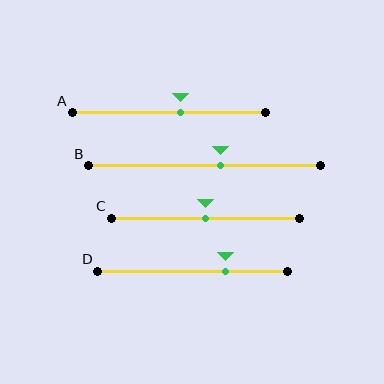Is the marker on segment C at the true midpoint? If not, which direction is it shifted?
Yes, the marker on segment C is at the true midpoint.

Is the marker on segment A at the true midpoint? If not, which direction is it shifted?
No, the marker on segment A is shifted to the right by about 6% of the segment length.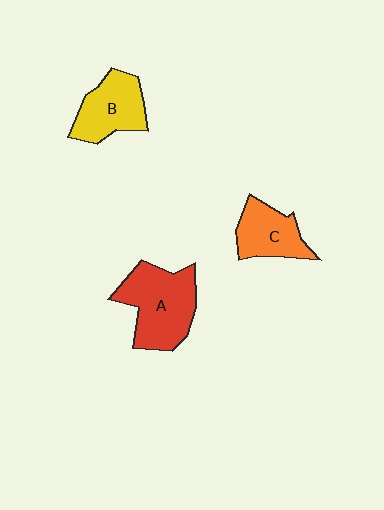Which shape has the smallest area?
Shape C (orange).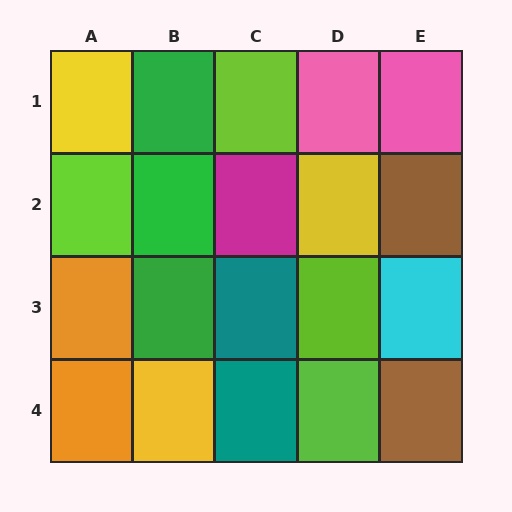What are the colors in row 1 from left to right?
Yellow, green, lime, pink, pink.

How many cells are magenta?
1 cell is magenta.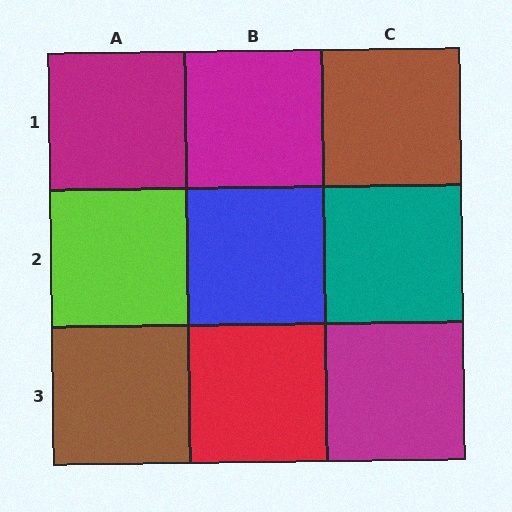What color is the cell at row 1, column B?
Magenta.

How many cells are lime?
1 cell is lime.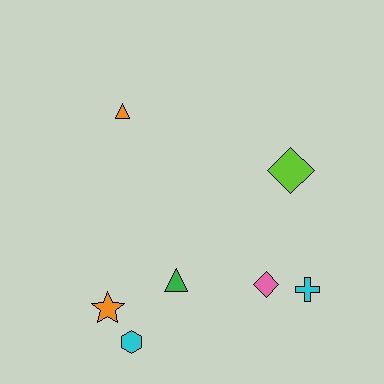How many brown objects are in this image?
There are no brown objects.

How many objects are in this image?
There are 7 objects.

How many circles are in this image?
There are no circles.